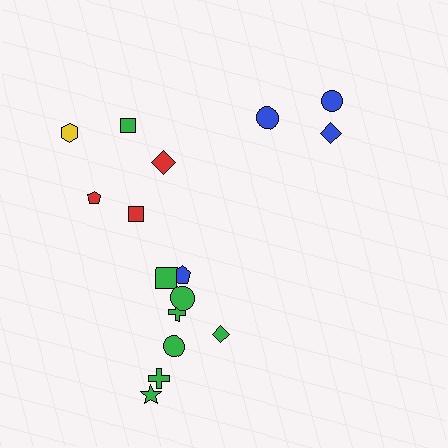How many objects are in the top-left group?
There are 5 objects.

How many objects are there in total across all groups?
There are 16 objects.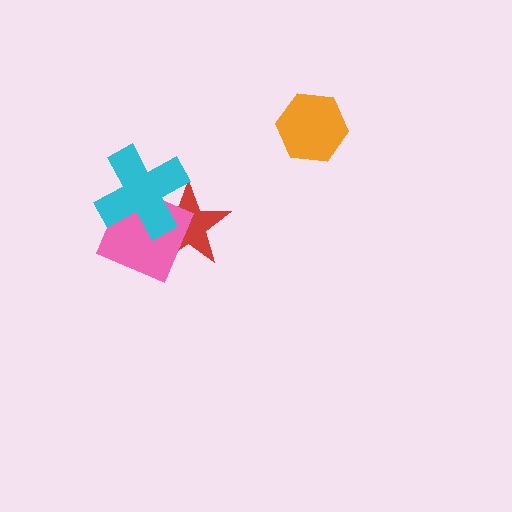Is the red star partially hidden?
Yes, it is partially covered by another shape.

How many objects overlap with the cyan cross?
2 objects overlap with the cyan cross.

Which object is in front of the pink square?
The cyan cross is in front of the pink square.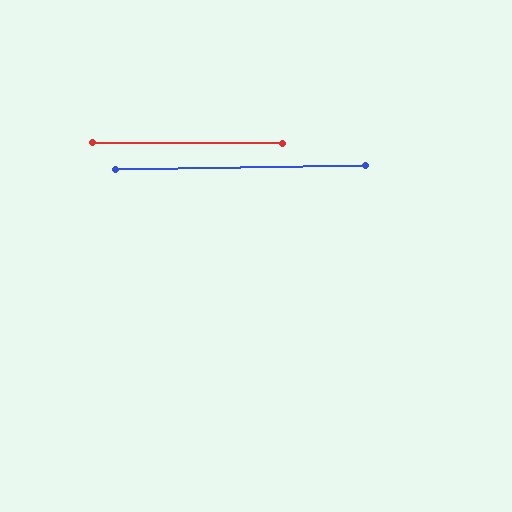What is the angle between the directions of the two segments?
Approximately 1 degree.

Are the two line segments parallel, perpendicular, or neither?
Parallel — their directions differ by only 1.4°.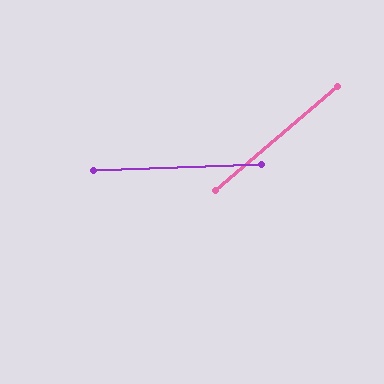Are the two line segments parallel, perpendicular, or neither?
Neither parallel nor perpendicular — they differ by about 39°.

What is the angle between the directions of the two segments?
Approximately 39 degrees.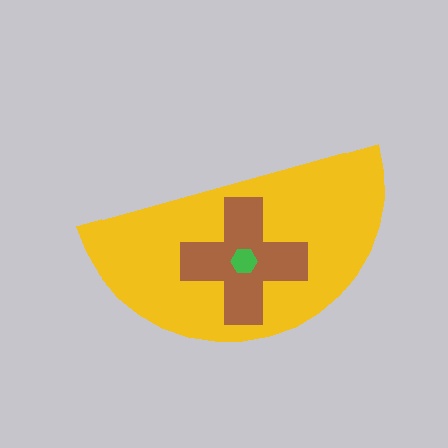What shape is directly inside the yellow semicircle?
The brown cross.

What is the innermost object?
The green hexagon.